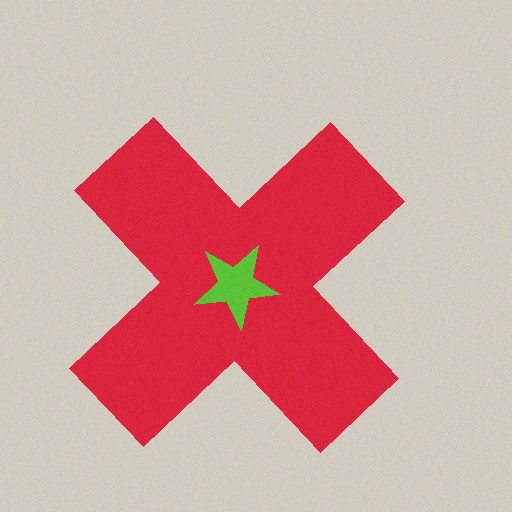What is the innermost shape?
The lime star.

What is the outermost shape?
The red cross.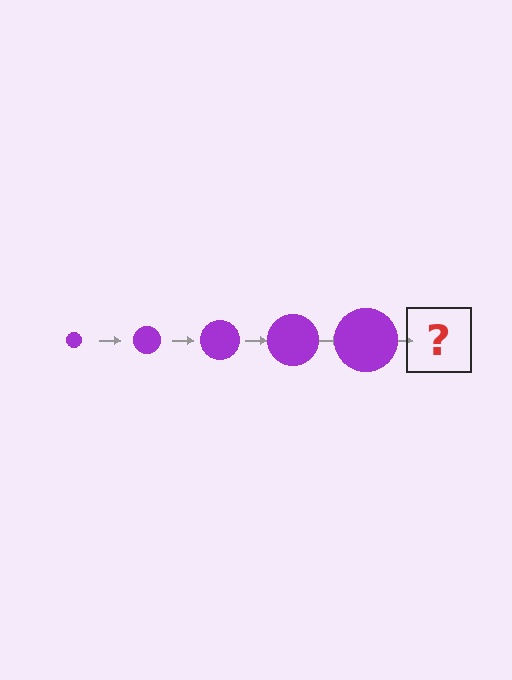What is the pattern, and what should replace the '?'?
The pattern is that the circle gets progressively larger each step. The '?' should be a purple circle, larger than the previous one.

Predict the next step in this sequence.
The next step is a purple circle, larger than the previous one.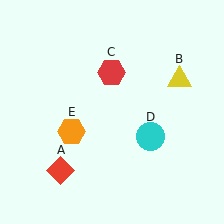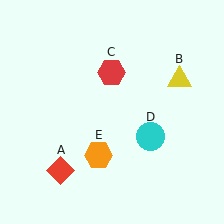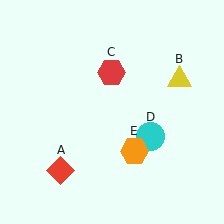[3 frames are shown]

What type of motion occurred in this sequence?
The orange hexagon (object E) rotated counterclockwise around the center of the scene.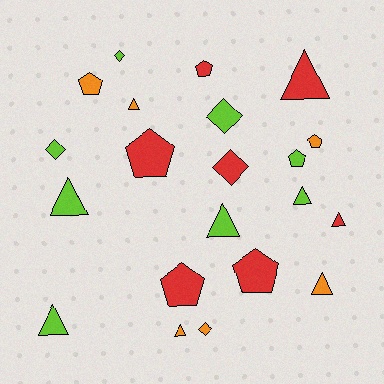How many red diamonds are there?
There is 1 red diamond.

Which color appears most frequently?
Lime, with 8 objects.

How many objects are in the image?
There are 21 objects.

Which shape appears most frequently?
Triangle, with 9 objects.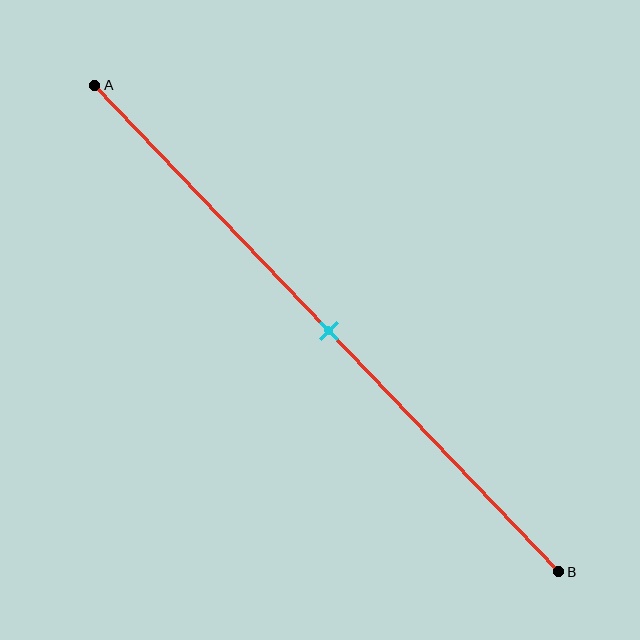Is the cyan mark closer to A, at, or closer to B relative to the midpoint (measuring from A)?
The cyan mark is approximately at the midpoint of segment AB.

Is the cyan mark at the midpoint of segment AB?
Yes, the mark is approximately at the midpoint.